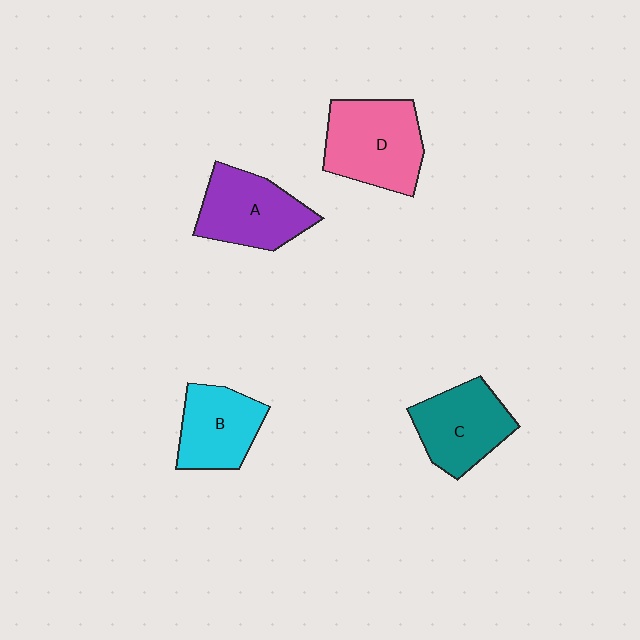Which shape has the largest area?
Shape D (pink).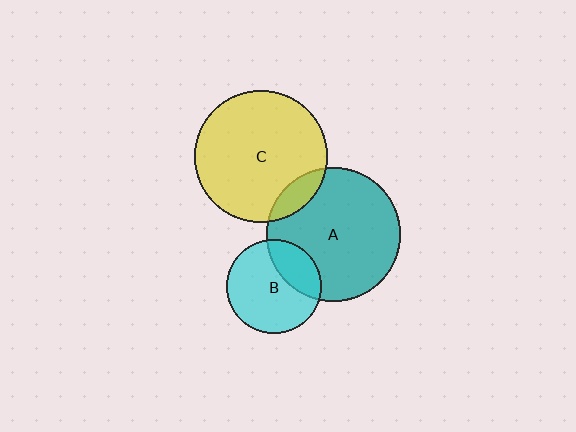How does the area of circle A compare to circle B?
Approximately 2.0 times.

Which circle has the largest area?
Circle A (teal).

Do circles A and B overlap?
Yes.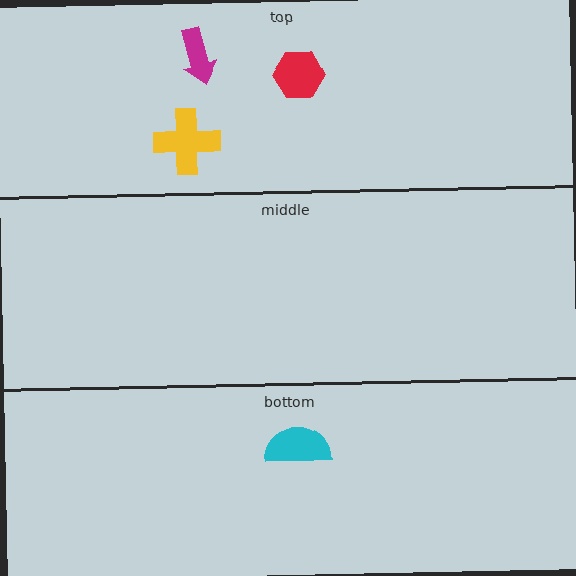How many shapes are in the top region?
3.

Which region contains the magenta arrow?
The top region.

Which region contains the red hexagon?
The top region.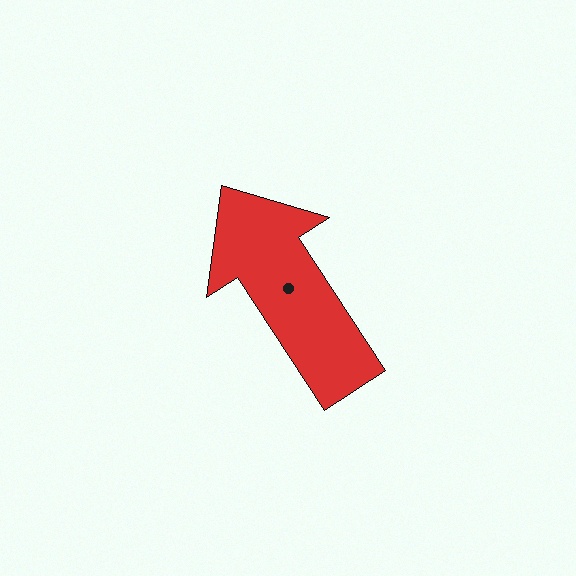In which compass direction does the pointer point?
Northwest.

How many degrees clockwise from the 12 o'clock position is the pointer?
Approximately 327 degrees.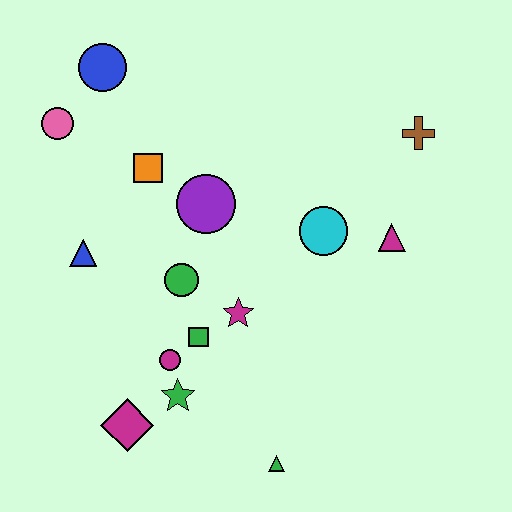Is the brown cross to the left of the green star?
No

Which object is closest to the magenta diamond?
The green star is closest to the magenta diamond.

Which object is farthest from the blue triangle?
The brown cross is farthest from the blue triangle.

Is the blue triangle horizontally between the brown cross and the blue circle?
No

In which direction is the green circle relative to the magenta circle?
The green circle is above the magenta circle.